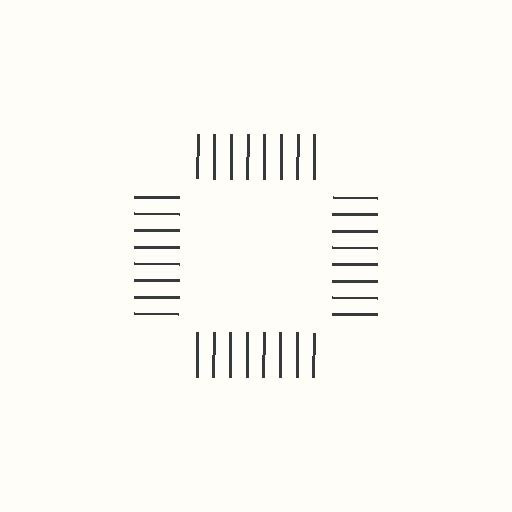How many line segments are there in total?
32 — 8 along each of the 4 edges.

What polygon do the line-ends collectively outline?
An illusory square — the line segments terminate on its edges but no continuous stroke is drawn.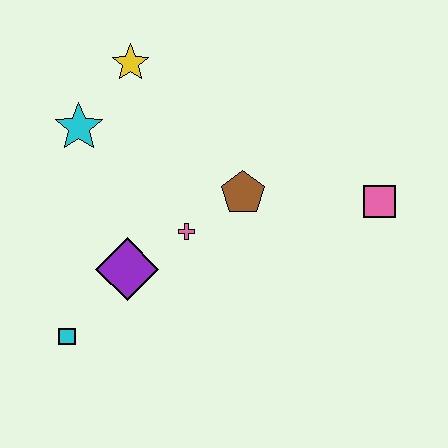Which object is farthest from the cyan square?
The pink square is farthest from the cyan square.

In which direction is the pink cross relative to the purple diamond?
The pink cross is to the right of the purple diamond.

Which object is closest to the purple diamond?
The pink cross is closest to the purple diamond.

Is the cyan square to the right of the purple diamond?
No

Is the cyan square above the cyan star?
No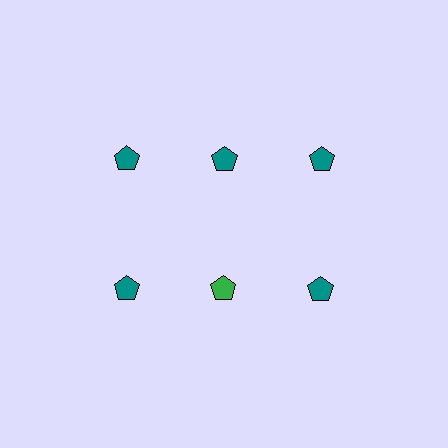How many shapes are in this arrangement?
There are 6 shapes arranged in a grid pattern.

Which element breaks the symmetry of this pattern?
The green pentagon in the second row, second from left column breaks the symmetry. All other shapes are teal pentagons.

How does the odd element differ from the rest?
It has a different color: green instead of teal.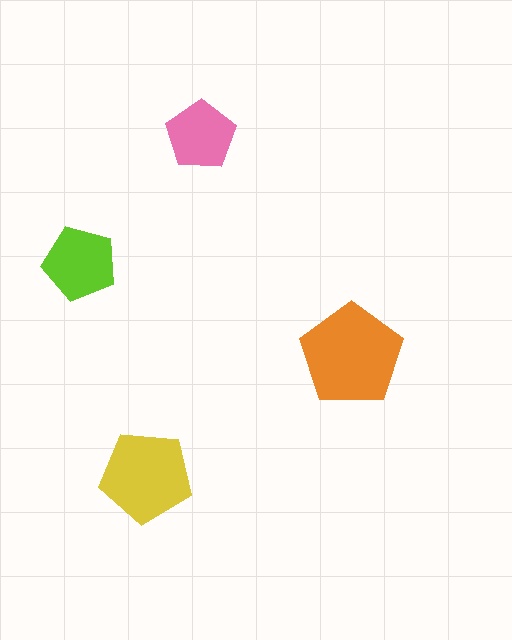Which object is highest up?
The pink pentagon is topmost.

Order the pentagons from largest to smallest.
the orange one, the yellow one, the lime one, the pink one.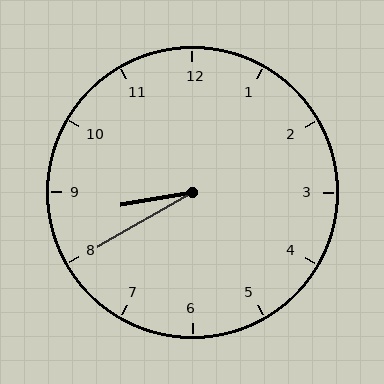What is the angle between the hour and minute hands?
Approximately 20 degrees.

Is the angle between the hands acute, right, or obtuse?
It is acute.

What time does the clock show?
8:40.